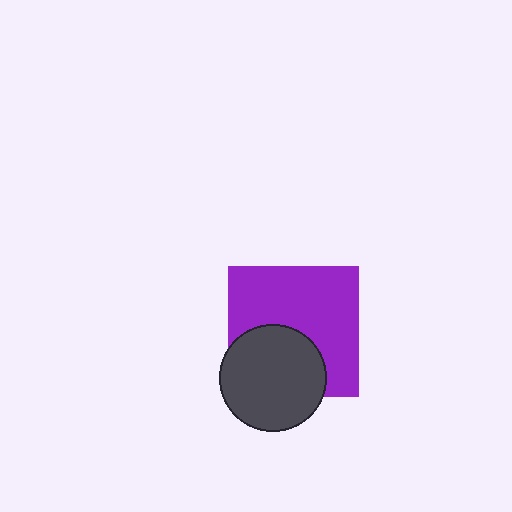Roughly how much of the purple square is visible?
About half of it is visible (roughly 64%).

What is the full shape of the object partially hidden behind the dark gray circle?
The partially hidden object is a purple square.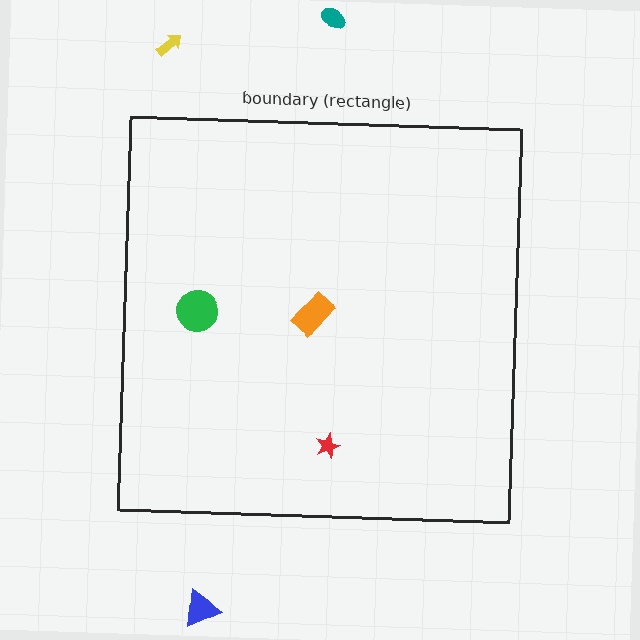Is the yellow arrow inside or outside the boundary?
Outside.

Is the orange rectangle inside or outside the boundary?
Inside.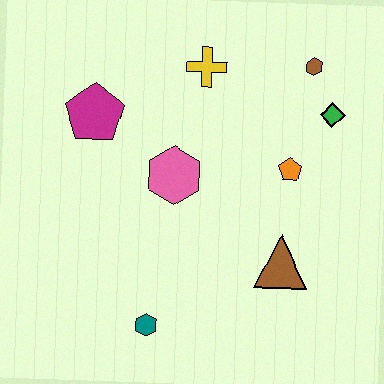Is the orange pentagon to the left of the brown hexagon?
Yes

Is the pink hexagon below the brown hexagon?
Yes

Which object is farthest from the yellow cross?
The teal hexagon is farthest from the yellow cross.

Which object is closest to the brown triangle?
The orange pentagon is closest to the brown triangle.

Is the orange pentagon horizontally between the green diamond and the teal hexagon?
Yes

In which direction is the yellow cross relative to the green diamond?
The yellow cross is to the left of the green diamond.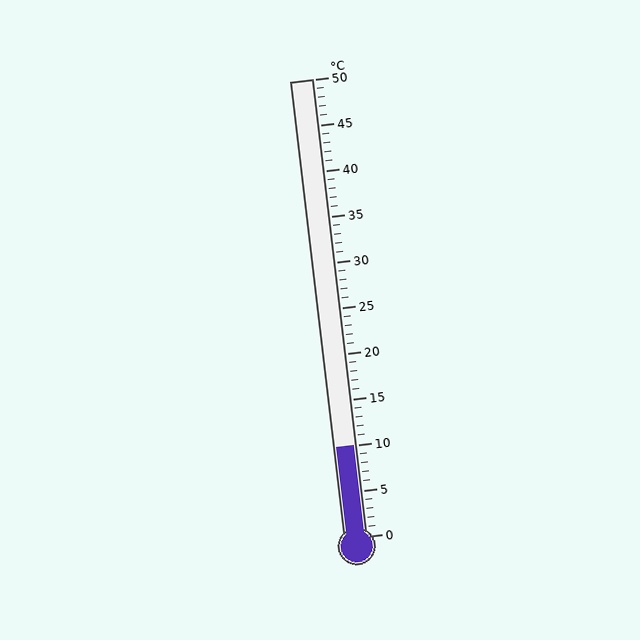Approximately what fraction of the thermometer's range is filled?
The thermometer is filled to approximately 20% of its range.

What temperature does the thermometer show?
The thermometer shows approximately 10°C.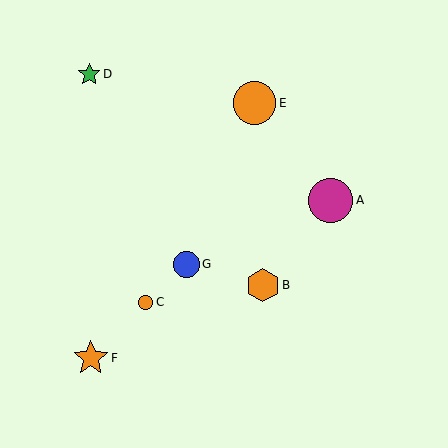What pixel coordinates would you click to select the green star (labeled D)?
Click at (89, 74) to select the green star D.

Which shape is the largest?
The magenta circle (labeled A) is the largest.